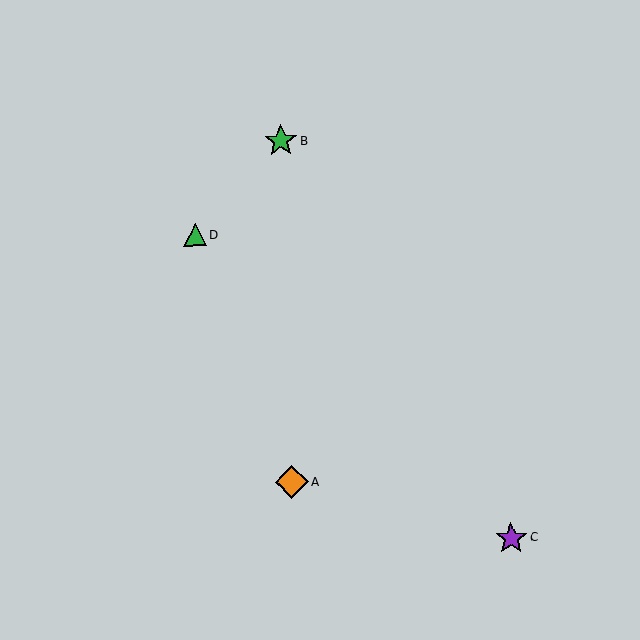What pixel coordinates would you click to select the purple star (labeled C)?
Click at (511, 538) to select the purple star C.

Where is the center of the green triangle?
The center of the green triangle is at (195, 235).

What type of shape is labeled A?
Shape A is an orange diamond.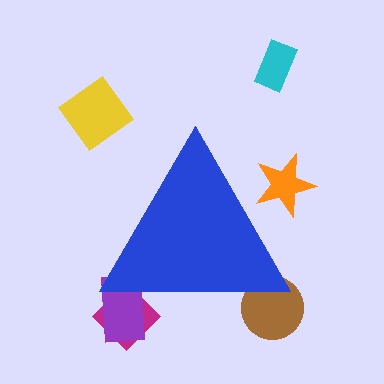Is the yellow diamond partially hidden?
No, the yellow diamond is fully visible.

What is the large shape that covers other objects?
A blue triangle.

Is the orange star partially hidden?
Yes, the orange star is partially hidden behind the blue triangle.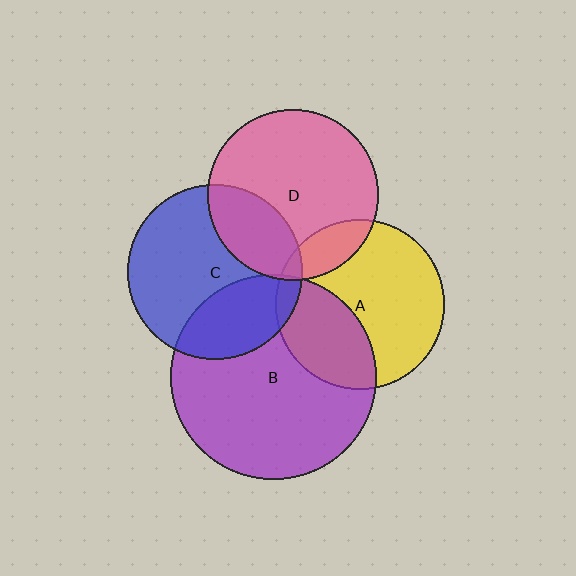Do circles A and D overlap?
Yes.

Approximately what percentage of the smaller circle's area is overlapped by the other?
Approximately 15%.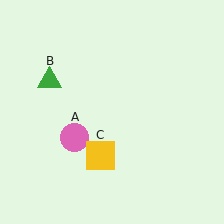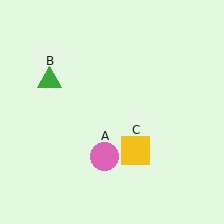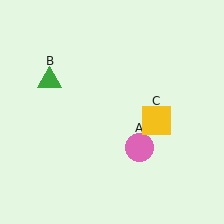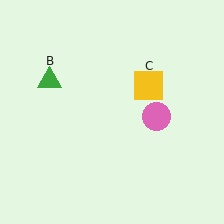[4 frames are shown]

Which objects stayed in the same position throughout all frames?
Green triangle (object B) remained stationary.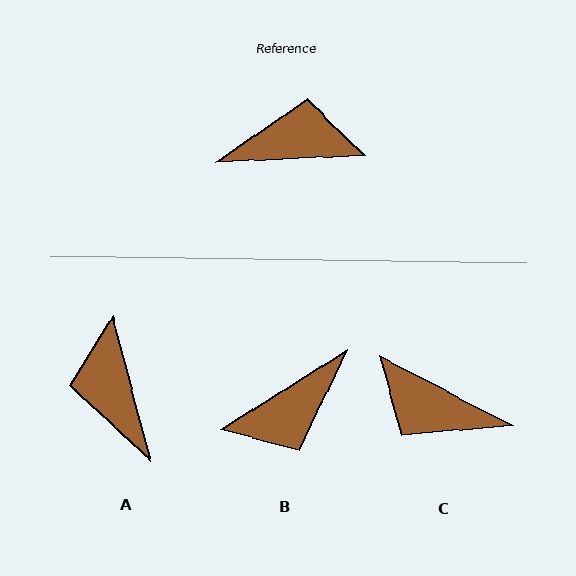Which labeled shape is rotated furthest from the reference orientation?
B, about 150 degrees away.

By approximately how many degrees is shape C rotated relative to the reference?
Approximately 150 degrees counter-clockwise.